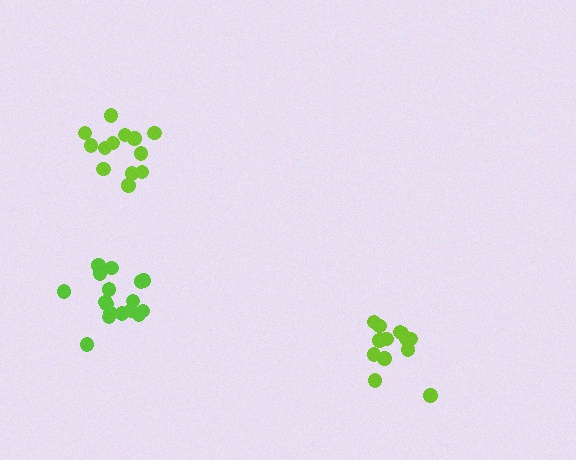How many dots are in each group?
Group 1: 13 dots, Group 2: 13 dots, Group 3: 17 dots (43 total).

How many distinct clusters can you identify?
There are 3 distinct clusters.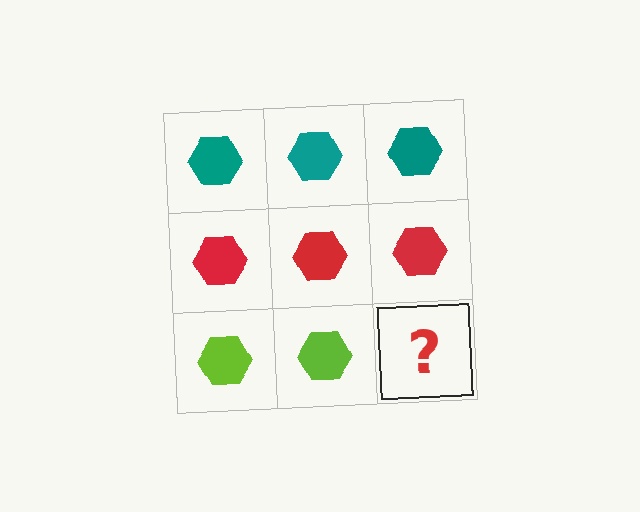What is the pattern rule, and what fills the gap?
The rule is that each row has a consistent color. The gap should be filled with a lime hexagon.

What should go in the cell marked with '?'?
The missing cell should contain a lime hexagon.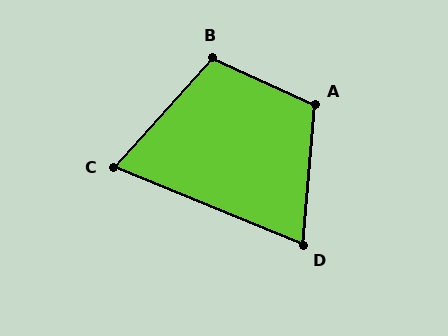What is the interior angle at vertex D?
Approximately 73 degrees (acute).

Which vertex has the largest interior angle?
A, at approximately 110 degrees.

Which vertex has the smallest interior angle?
C, at approximately 70 degrees.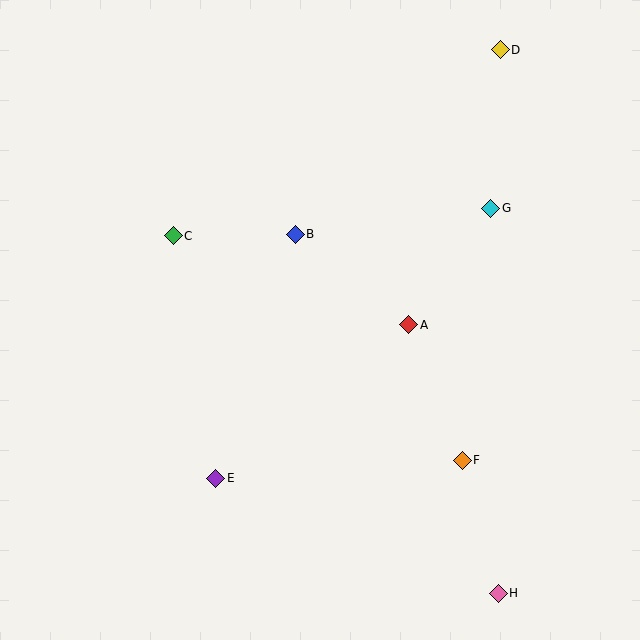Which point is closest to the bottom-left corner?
Point E is closest to the bottom-left corner.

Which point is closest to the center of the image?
Point A at (409, 325) is closest to the center.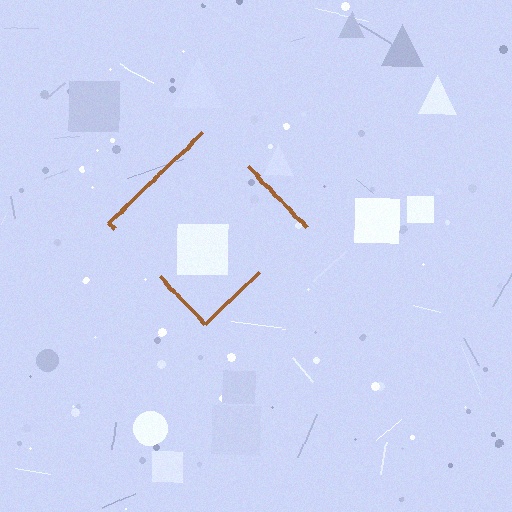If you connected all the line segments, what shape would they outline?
They would outline a diamond.